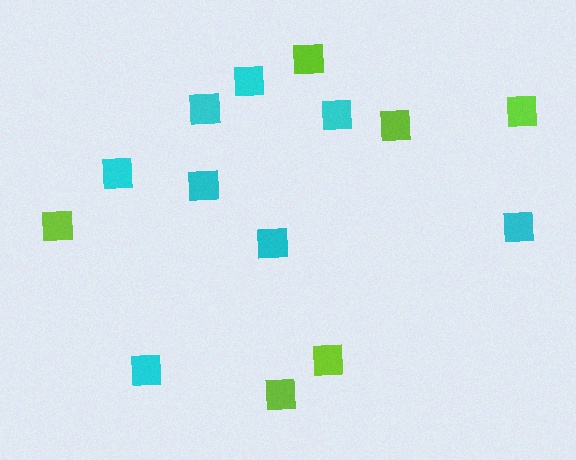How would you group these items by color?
There are 2 groups: one group of lime squares (6) and one group of cyan squares (8).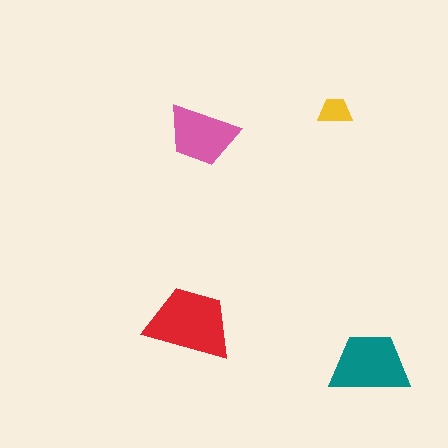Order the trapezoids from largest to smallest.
the red one, the teal one, the pink one, the yellow one.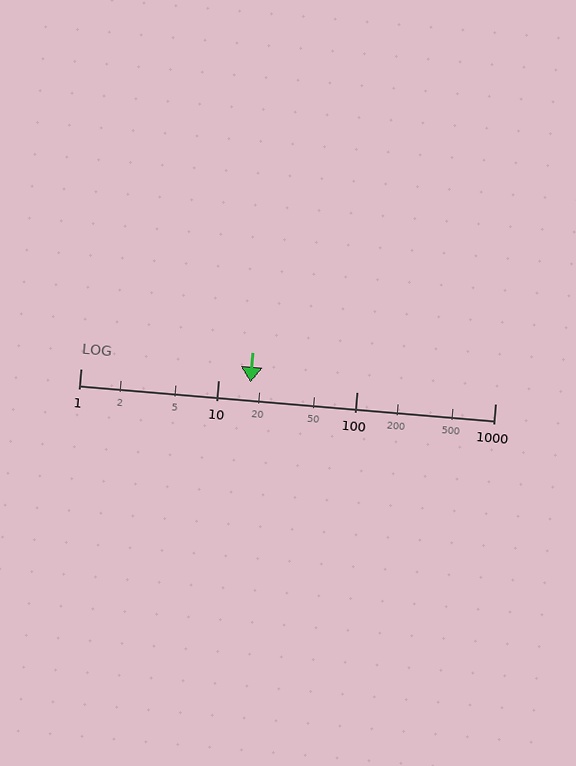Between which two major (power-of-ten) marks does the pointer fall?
The pointer is between 10 and 100.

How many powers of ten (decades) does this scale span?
The scale spans 3 decades, from 1 to 1000.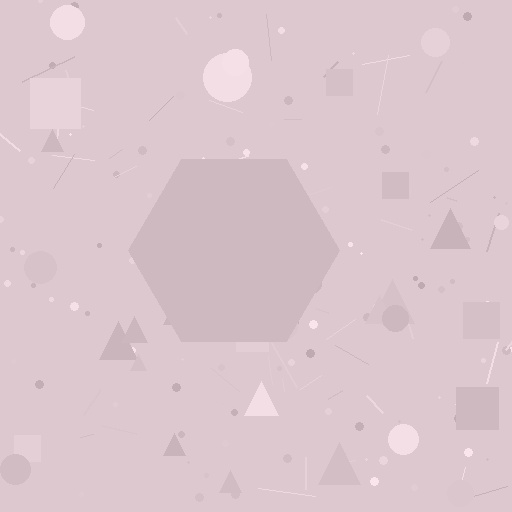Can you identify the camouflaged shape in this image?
The camouflaged shape is a hexagon.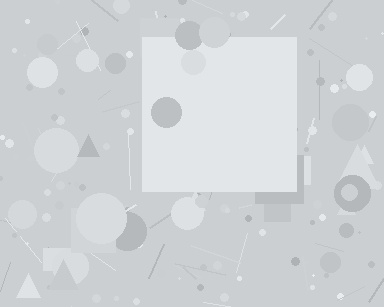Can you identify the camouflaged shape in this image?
The camouflaged shape is a square.